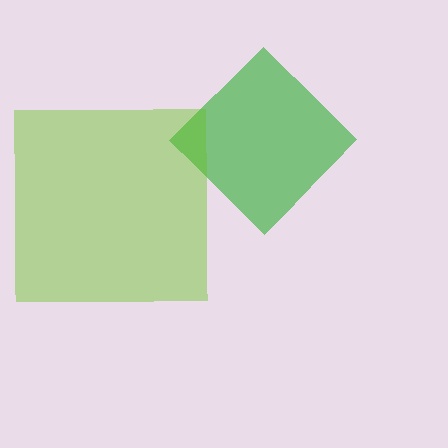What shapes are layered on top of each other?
The layered shapes are: a green diamond, a lime square.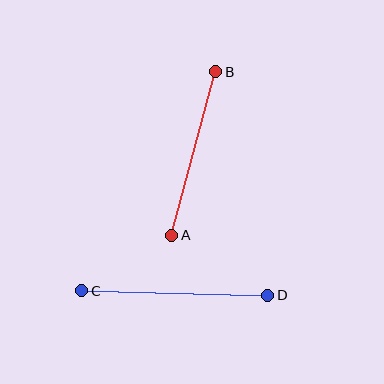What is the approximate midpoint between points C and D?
The midpoint is at approximately (175, 293) pixels.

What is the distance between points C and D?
The distance is approximately 186 pixels.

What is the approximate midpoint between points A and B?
The midpoint is at approximately (194, 154) pixels.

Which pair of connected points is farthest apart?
Points C and D are farthest apart.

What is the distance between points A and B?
The distance is approximately 170 pixels.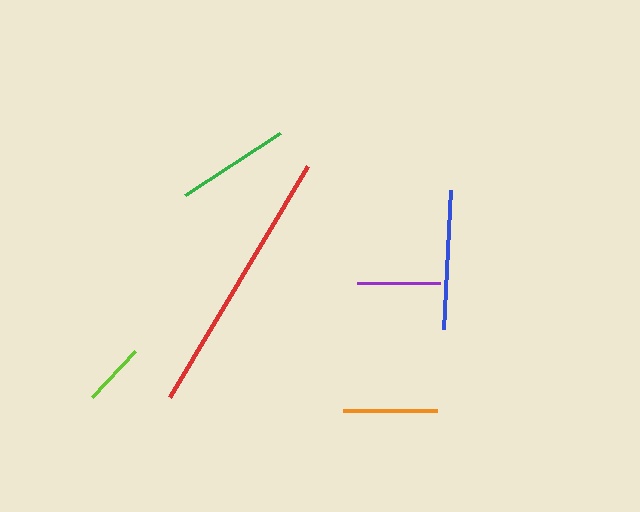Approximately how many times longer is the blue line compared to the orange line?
The blue line is approximately 1.5 times the length of the orange line.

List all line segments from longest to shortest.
From longest to shortest: red, blue, green, orange, purple, lime.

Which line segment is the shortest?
The lime line is the shortest at approximately 63 pixels.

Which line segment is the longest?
The red line is the longest at approximately 270 pixels.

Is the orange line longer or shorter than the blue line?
The blue line is longer than the orange line.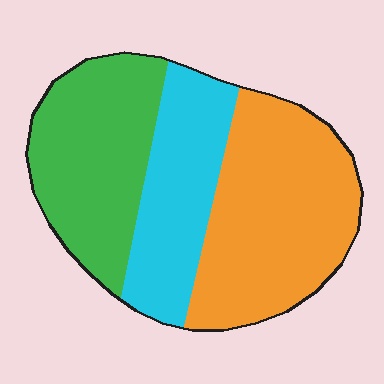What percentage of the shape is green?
Green takes up about one third (1/3) of the shape.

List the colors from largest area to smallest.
From largest to smallest: orange, green, cyan.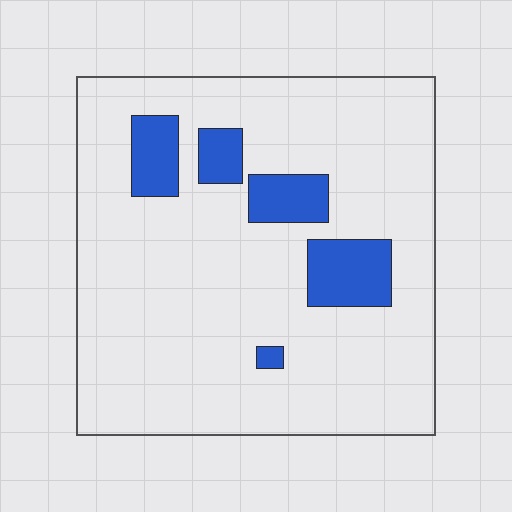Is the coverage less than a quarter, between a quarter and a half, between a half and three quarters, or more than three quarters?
Less than a quarter.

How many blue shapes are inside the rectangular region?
5.